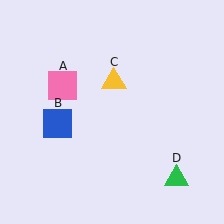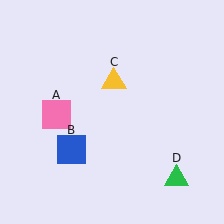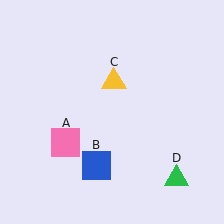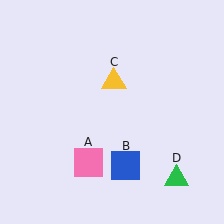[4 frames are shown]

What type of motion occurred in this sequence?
The pink square (object A), blue square (object B) rotated counterclockwise around the center of the scene.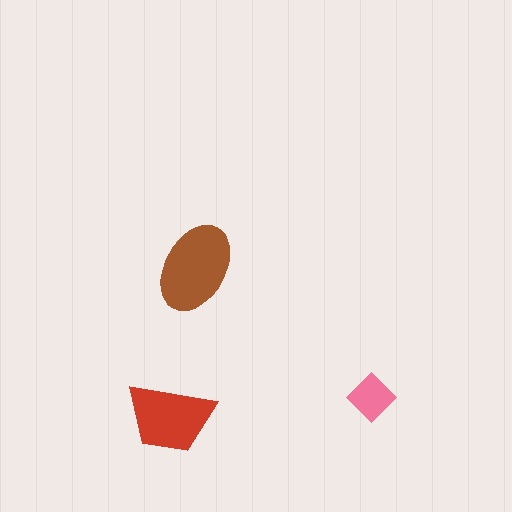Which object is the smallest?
The pink diamond.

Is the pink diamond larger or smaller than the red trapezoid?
Smaller.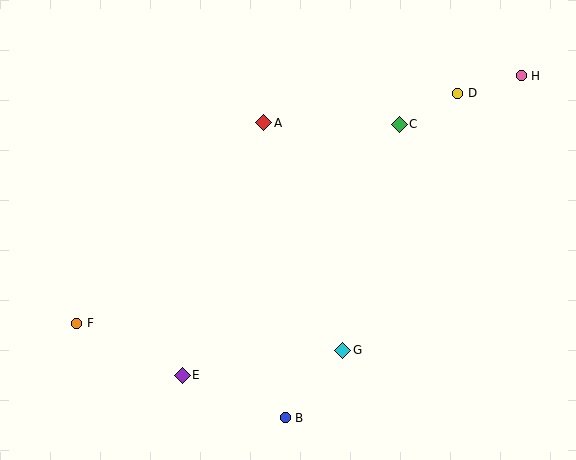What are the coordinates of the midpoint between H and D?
The midpoint between H and D is at (490, 85).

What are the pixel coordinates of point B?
Point B is at (285, 418).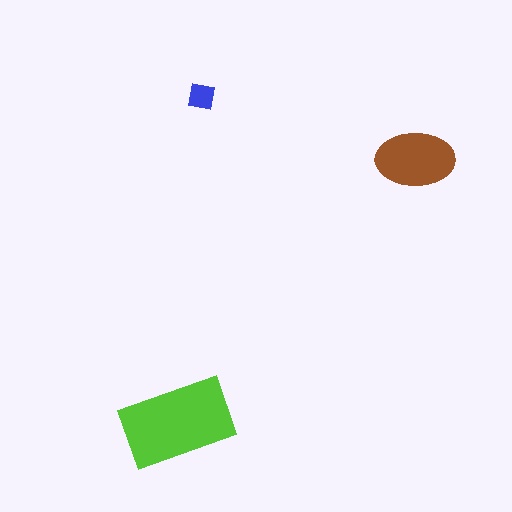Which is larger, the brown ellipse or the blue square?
The brown ellipse.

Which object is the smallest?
The blue square.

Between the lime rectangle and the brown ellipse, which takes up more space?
The lime rectangle.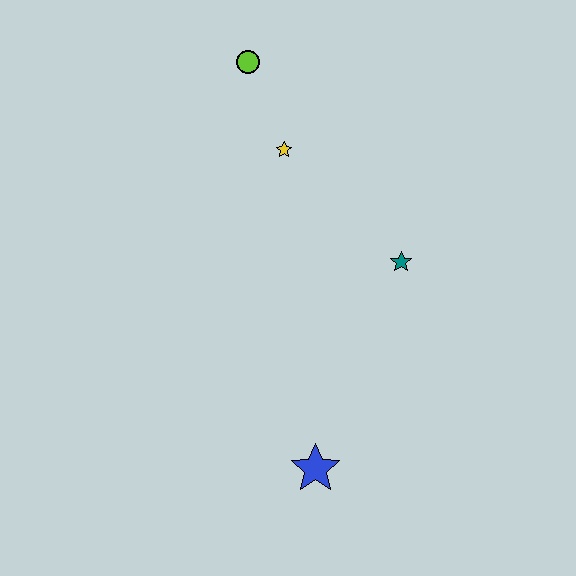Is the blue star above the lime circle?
No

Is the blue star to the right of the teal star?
No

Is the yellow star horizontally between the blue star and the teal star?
No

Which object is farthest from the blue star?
The lime circle is farthest from the blue star.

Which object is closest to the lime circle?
The yellow star is closest to the lime circle.